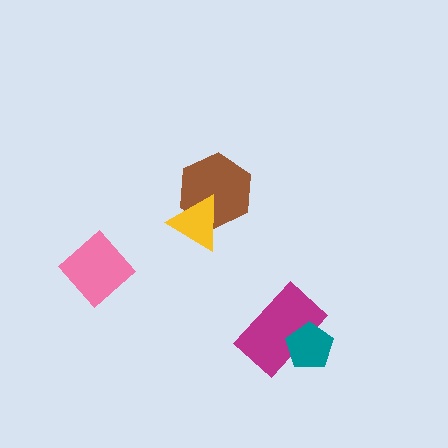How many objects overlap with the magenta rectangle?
1 object overlaps with the magenta rectangle.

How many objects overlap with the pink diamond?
0 objects overlap with the pink diamond.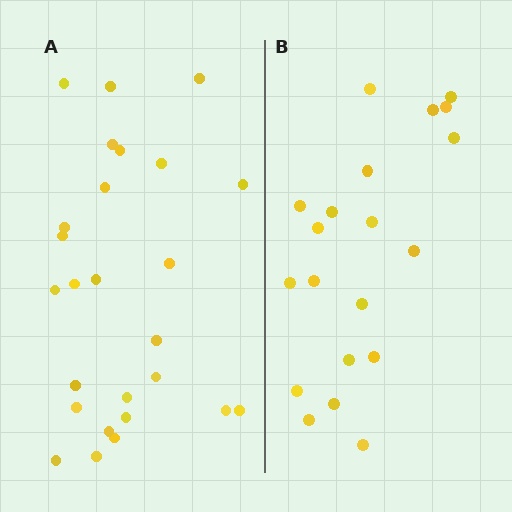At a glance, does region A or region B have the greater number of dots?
Region A (the left region) has more dots.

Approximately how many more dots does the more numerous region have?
Region A has about 6 more dots than region B.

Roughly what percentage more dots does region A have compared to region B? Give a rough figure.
About 30% more.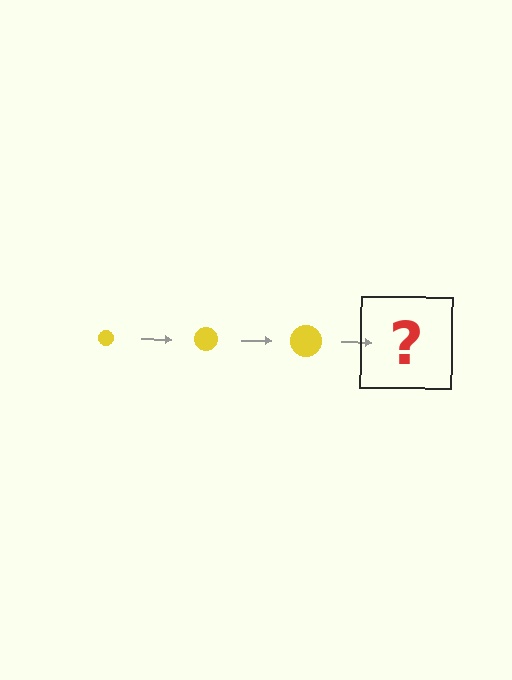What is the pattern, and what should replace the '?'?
The pattern is that the circle gets progressively larger each step. The '?' should be a yellow circle, larger than the previous one.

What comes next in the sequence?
The next element should be a yellow circle, larger than the previous one.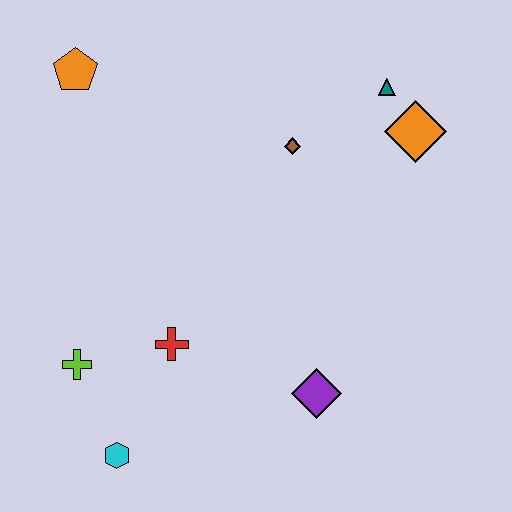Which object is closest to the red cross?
The lime cross is closest to the red cross.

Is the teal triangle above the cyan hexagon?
Yes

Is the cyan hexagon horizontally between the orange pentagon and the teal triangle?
Yes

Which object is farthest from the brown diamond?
The cyan hexagon is farthest from the brown diamond.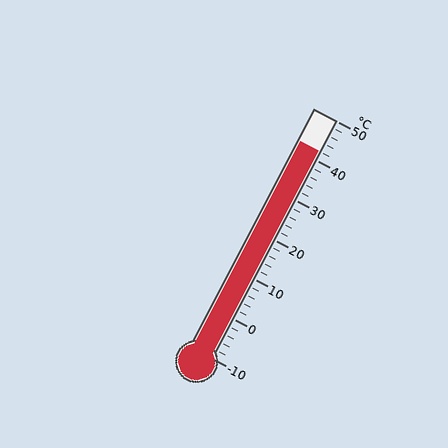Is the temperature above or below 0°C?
The temperature is above 0°C.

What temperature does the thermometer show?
The thermometer shows approximately 42°C.